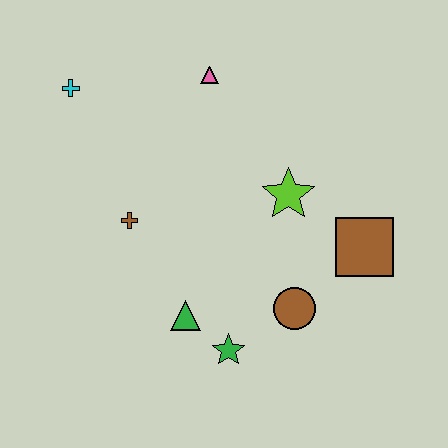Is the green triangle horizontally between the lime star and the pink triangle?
No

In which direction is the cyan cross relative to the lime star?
The cyan cross is to the left of the lime star.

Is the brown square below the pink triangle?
Yes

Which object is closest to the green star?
The green triangle is closest to the green star.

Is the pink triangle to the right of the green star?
No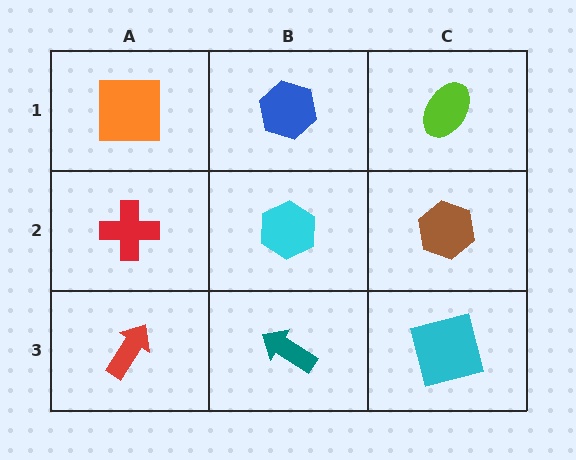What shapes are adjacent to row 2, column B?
A blue hexagon (row 1, column B), a teal arrow (row 3, column B), a red cross (row 2, column A), a brown hexagon (row 2, column C).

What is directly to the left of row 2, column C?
A cyan hexagon.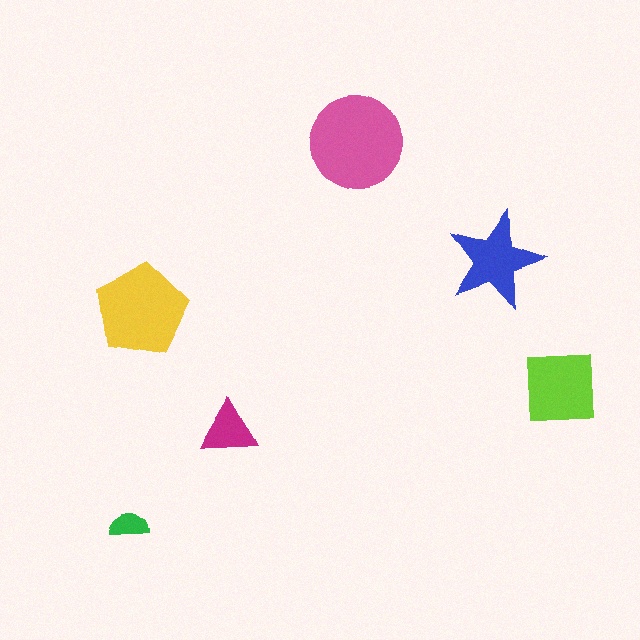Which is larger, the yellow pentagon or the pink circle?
The pink circle.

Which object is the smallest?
The green semicircle.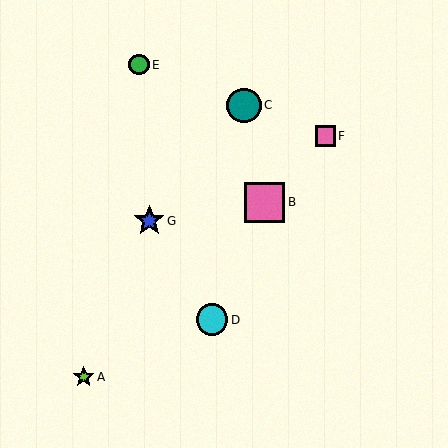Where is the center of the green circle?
The center of the green circle is at (139, 65).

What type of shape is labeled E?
Shape E is a green circle.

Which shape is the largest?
The pink square (labeled B) is the largest.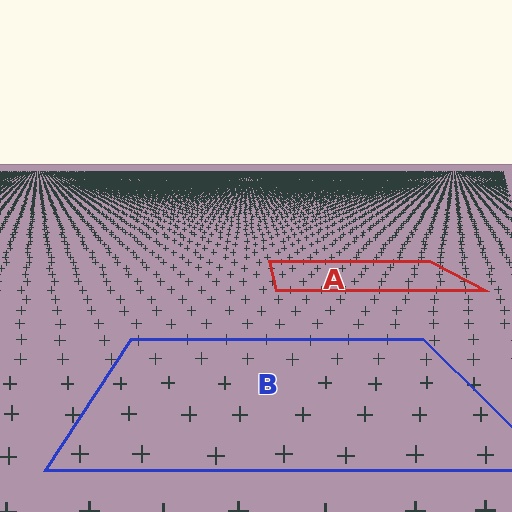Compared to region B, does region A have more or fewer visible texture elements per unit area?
Region A has more texture elements per unit area — they are packed more densely because it is farther away.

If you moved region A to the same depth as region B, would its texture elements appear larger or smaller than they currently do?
They would appear larger. At a closer depth, the same texture elements are projected at a bigger on-screen size.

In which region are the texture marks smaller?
The texture marks are smaller in region A, because it is farther away.